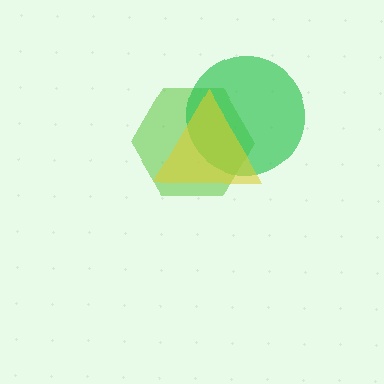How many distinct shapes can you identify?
There are 3 distinct shapes: a lime hexagon, a green circle, a yellow triangle.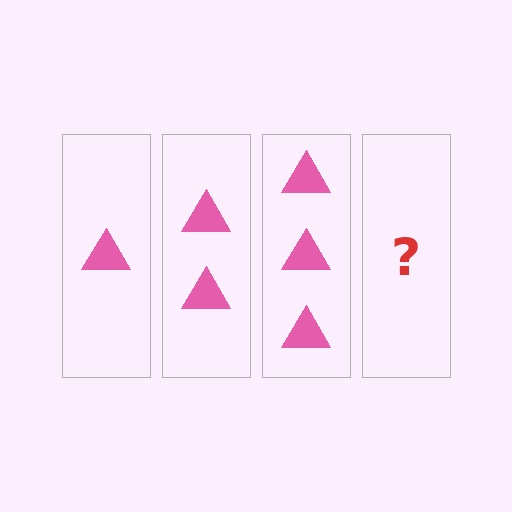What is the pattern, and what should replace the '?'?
The pattern is that each step adds one more triangle. The '?' should be 4 triangles.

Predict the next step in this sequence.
The next step is 4 triangles.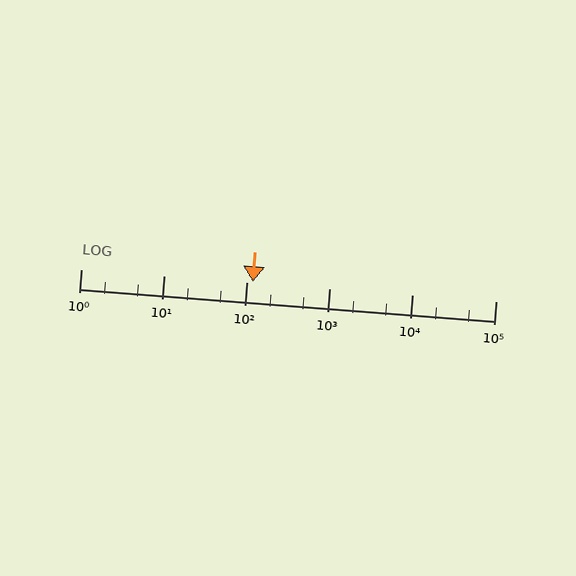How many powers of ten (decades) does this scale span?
The scale spans 5 decades, from 1 to 100000.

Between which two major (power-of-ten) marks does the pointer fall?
The pointer is between 100 and 1000.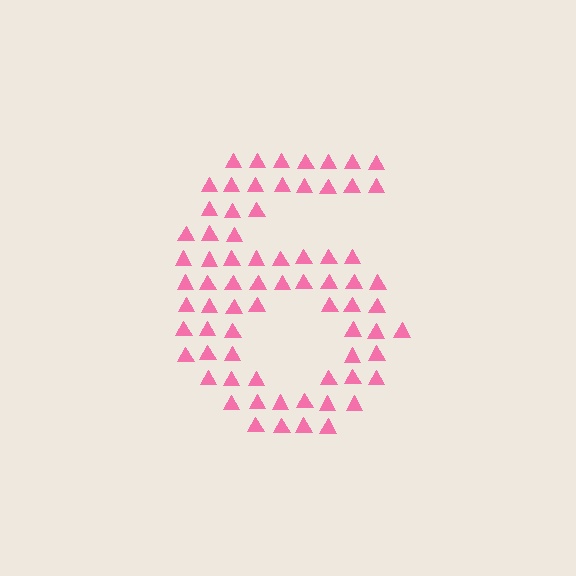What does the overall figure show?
The overall figure shows the digit 6.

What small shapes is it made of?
It is made of small triangles.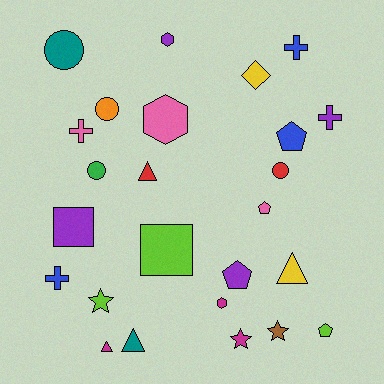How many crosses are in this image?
There are 4 crosses.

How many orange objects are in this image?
There is 1 orange object.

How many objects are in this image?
There are 25 objects.